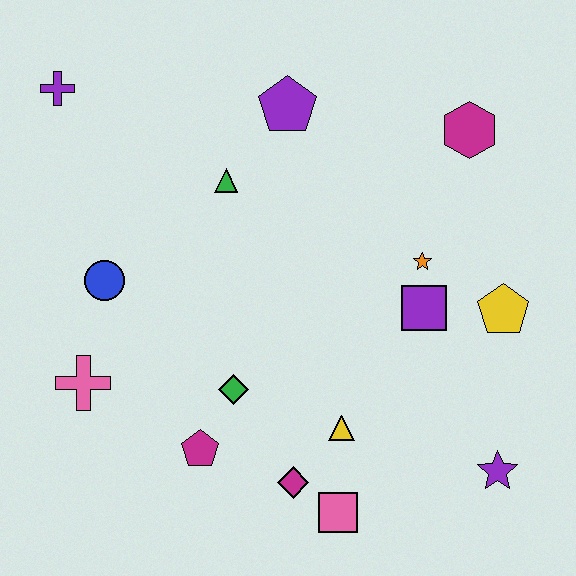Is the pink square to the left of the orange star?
Yes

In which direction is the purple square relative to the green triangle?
The purple square is to the right of the green triangle.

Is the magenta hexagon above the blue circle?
Yes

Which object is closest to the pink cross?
The blue circle is closest to the pink cross.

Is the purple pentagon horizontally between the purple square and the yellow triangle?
No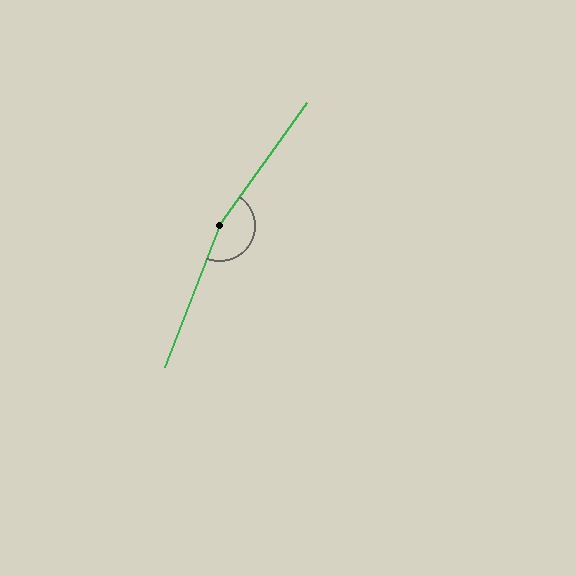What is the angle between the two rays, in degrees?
Approximately 165 degrees.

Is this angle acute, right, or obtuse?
It is obtuse.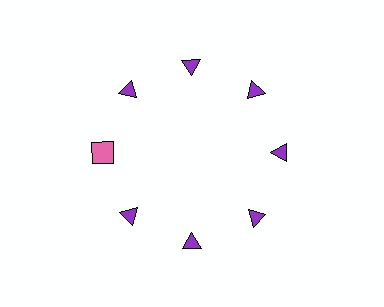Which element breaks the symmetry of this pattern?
The pink square at roughly the 9 o'clock position breaks the symmetry. All other shapes are purple triangles.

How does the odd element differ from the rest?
It differs in both color (pink instead of purple) and shape (square instead of triangle).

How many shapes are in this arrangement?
There are 8 shapes arranged in a ring pattern.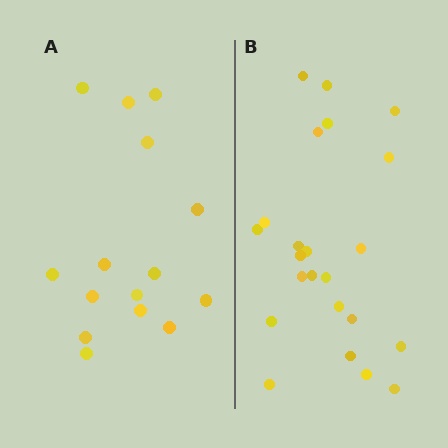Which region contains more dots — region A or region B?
Region B (the right region) has more dots.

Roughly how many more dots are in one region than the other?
Region B has roughly 8 or so more dots than region A.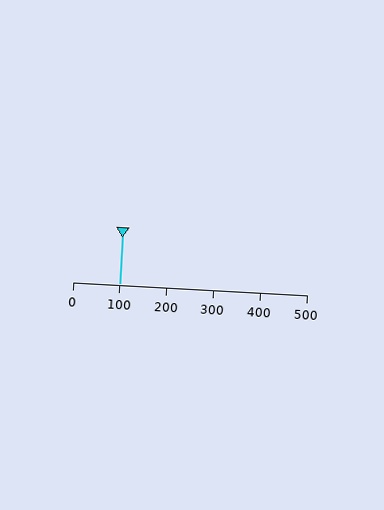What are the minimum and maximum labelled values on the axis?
The axis runs from 0 to 500.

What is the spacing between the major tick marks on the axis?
The major ticks are spaced 100 apart.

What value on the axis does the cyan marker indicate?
The marker indicates approximately 100.